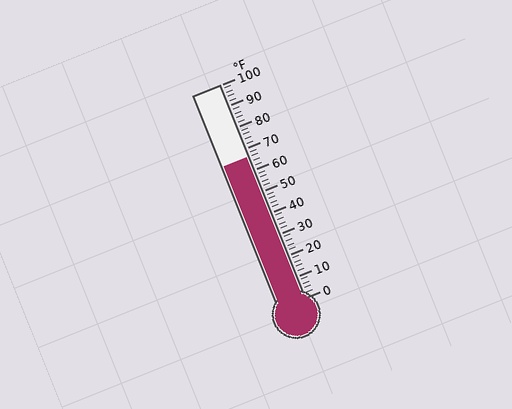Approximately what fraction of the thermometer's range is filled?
The thermometer is filled to approximately 65% of its range.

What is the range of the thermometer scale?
The thermometer scale ranges from 0°F to 100°F.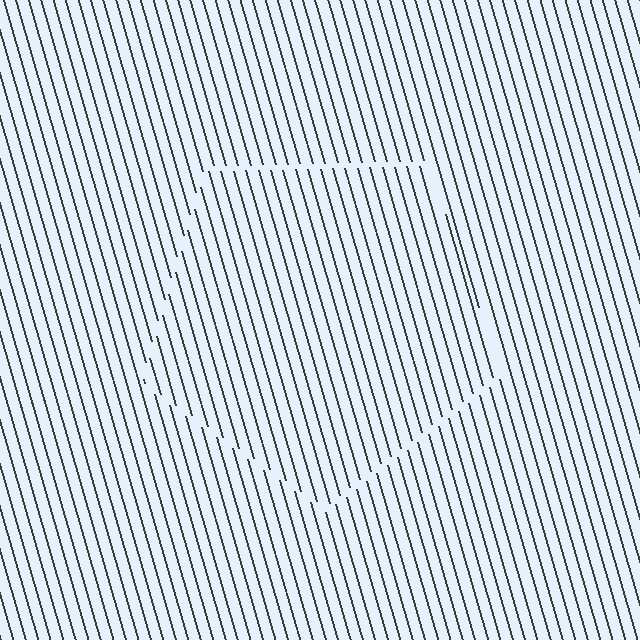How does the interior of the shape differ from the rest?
The interior of the shape contains the same grating, shifted by half a period — the contour is defined by the phase discontinuity where line-ends from the inner and outer gratings abut.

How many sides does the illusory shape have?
5 sides — the line-ends trace a pentagon.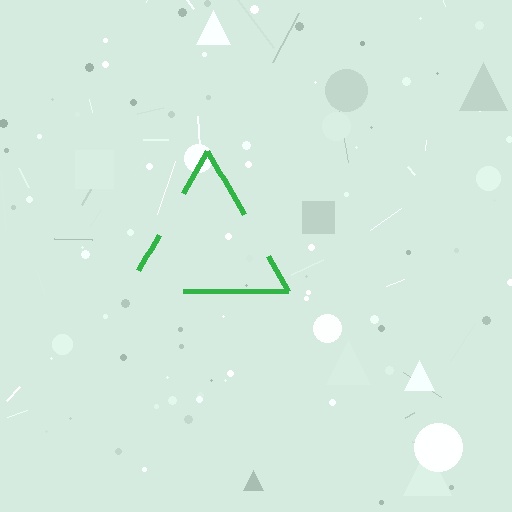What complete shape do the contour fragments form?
The contour fragments form a triangle.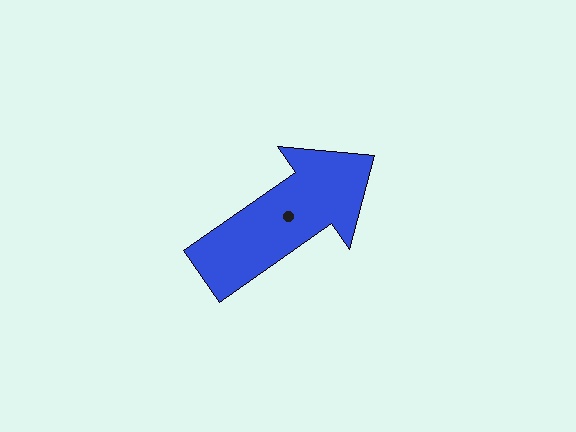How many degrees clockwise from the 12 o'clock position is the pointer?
Approximately 55 degrees.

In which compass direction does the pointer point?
Northeast.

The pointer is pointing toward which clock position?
Roughly 2 o'clock.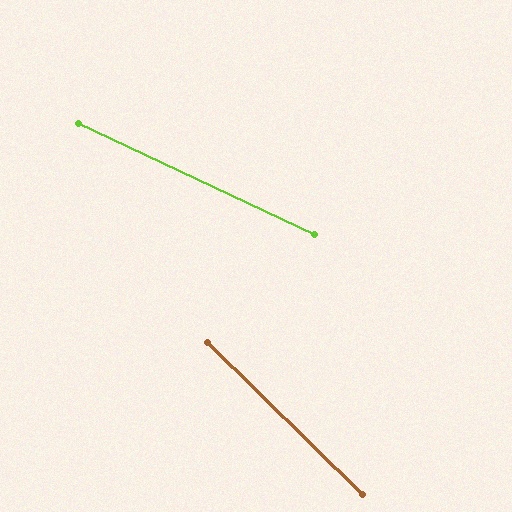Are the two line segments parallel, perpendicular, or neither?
Neither parallel nor perpendicular — they differ by about 19°.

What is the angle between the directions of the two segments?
Approximately 19 degrees.